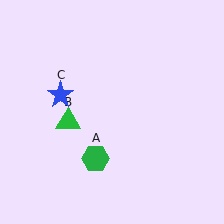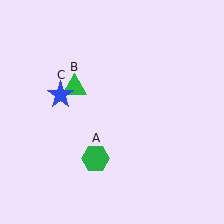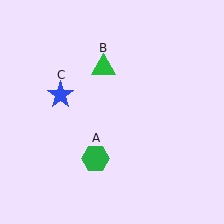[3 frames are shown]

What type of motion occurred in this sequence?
The green triangle (object B) rotated clockwise around the center of the scene.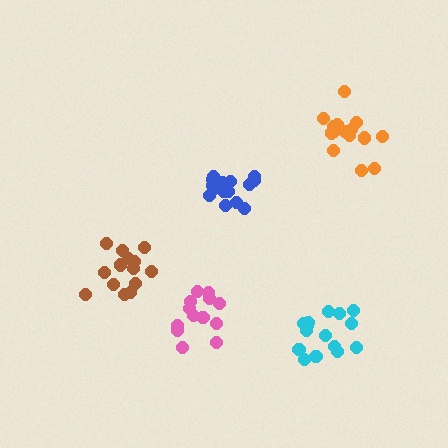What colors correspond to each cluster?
The clusters are colored: brown, blue, orange, cyan, pink.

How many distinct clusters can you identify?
There are 5 distinct clusters.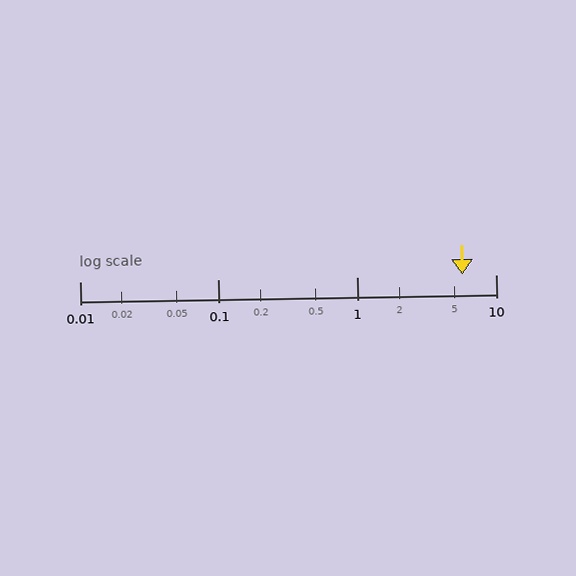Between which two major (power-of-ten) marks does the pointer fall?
The pointer is between 1 and 10.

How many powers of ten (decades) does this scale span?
The scale spans 3 decades, from 0.01 to 10.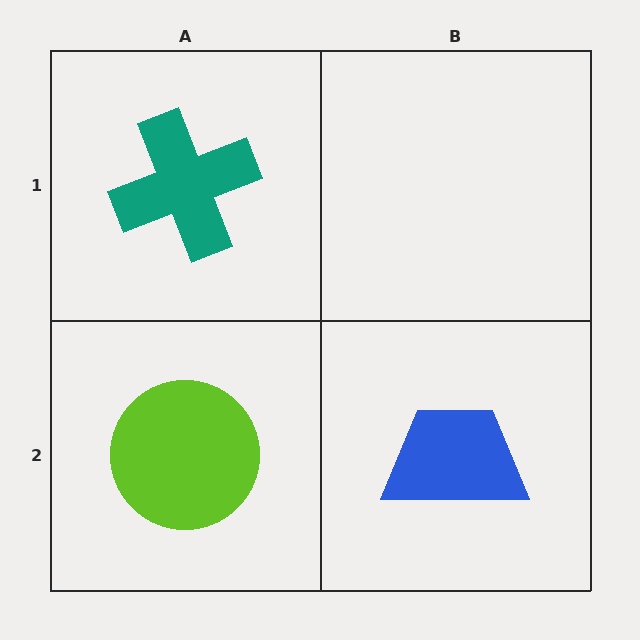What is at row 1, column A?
A teal cross.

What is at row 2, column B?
A blue trapezoid.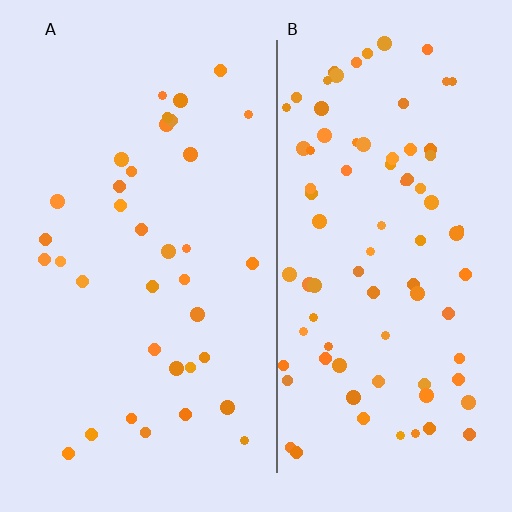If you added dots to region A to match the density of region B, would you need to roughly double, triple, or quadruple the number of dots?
Approximately double.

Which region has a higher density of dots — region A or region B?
B (the right).